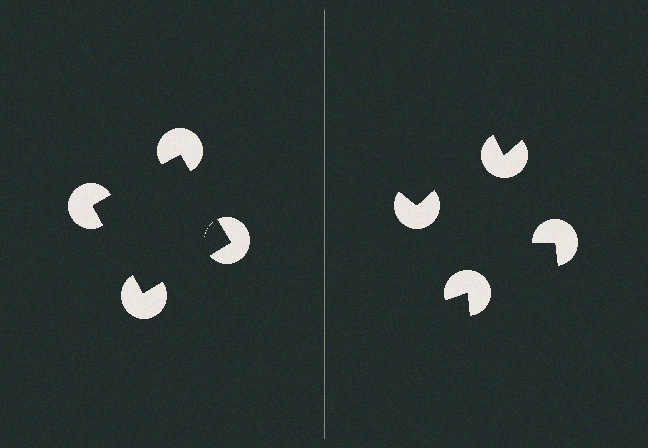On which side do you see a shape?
An illusory square appears on the left side. On the right side the wedge cuts are rotated, so no coherent shape forms.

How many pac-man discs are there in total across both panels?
8 — 4 on each side.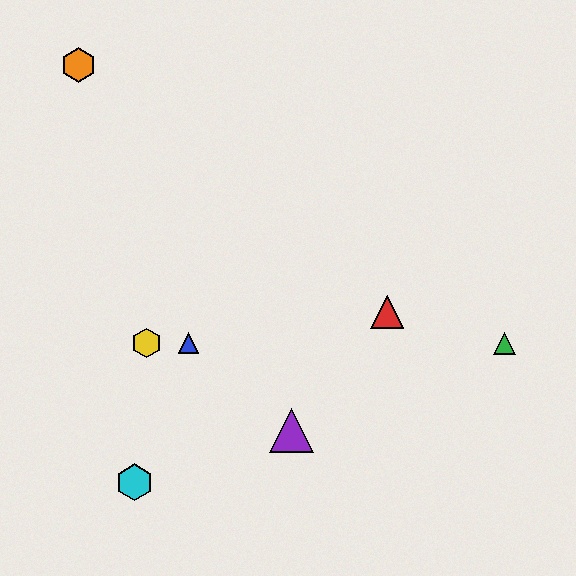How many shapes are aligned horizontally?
3 shapes (the blue triangle, the green triangle, the yellow hexagon) are aligned horizontally.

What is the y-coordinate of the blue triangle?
The blue triangle is at y≈343.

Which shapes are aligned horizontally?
The blue triangle, the green triangle, the yellow hexagon are aligned horizontally.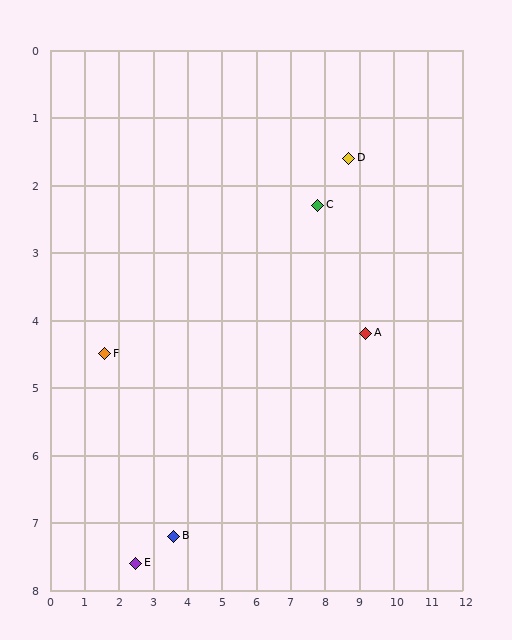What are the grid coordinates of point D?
Point D is at approximately (8.7, 1.6).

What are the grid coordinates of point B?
Point B is at approximately (3.6, 7.2).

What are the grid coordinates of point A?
Point A is at approximately (9.2, 4.2).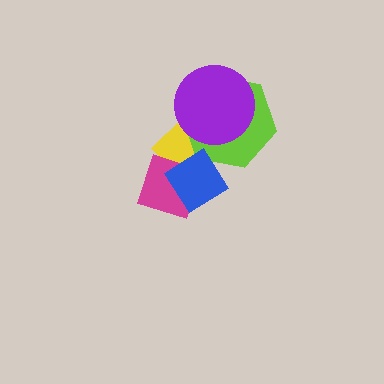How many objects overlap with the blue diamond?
3 objects overlap with the blue diamond.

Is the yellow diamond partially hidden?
Yes, it is partially covered by another shape.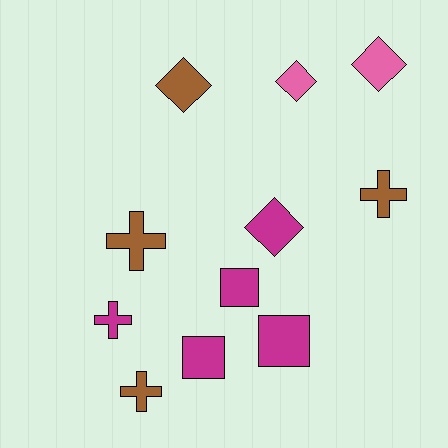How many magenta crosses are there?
There is 1 magenta cross.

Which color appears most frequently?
Magenta, with 5 objects.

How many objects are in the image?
There are 11 objects.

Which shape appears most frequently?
Diamond, with 4 objects.